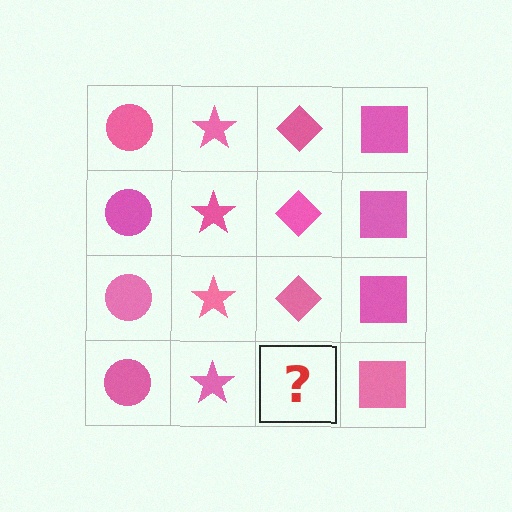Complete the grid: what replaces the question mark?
The question mark should be replaced with a pink diamond.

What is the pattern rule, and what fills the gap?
The rule is that each column has a consistent shape. The gap should be filled with a pink diamond.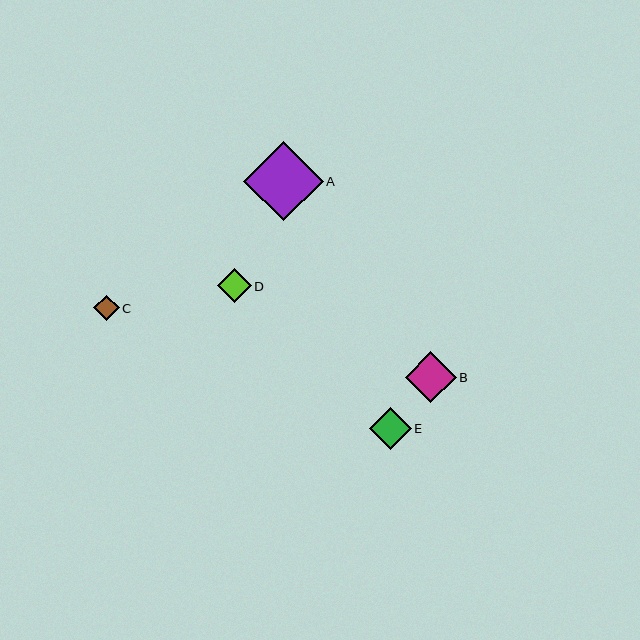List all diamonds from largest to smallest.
From largest to smallest: A, B, E, D, C.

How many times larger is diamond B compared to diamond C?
Diamond B is approximately 2.0 times the size of diamond C.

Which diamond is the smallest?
Diamond C is the smallest with a size of approximately 25 pixels.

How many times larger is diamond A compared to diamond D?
Diamond A is approximately 2.4 times the size of diamond D.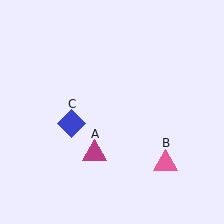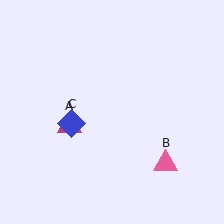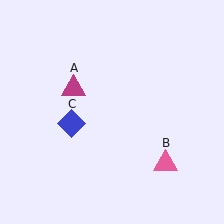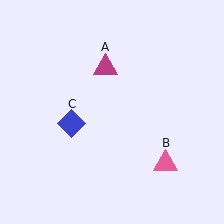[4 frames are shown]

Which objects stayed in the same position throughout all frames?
Pink triangle (object B) and blue diamond (object C) remained stationary.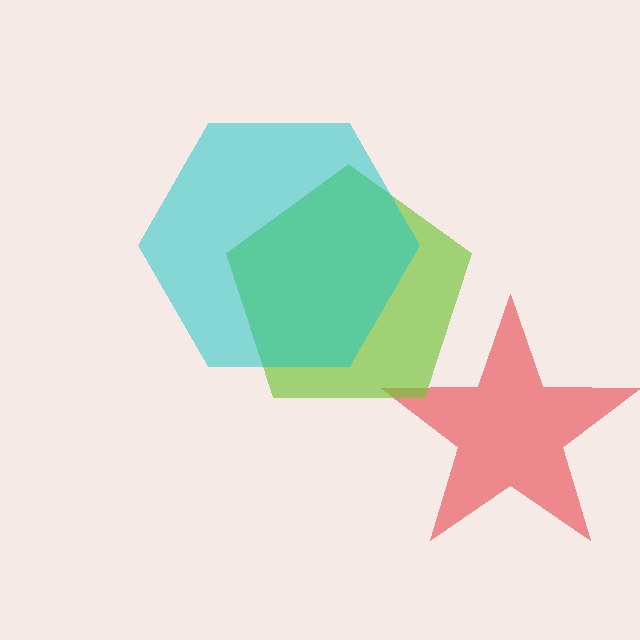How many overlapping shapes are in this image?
There are 3 overlapping shapes in the image.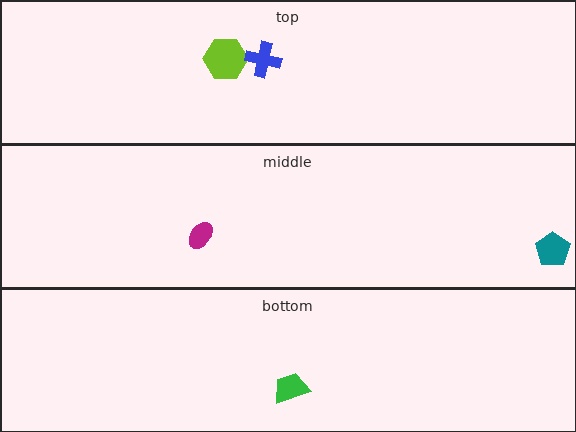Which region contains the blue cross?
The top region.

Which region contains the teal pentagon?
The middle region.